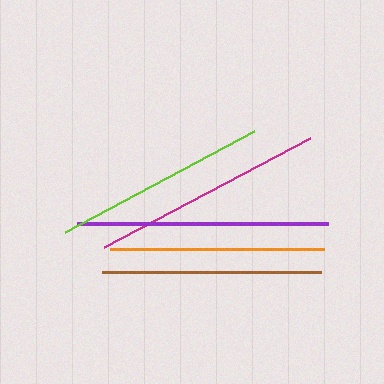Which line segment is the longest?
The purple line is the longest at approximately 251 pixels.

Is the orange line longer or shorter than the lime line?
The orange line is longer than the lime line.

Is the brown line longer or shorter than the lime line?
The brown line is longer than the lime line.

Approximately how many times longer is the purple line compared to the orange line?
The purple line is approximately 1.2 times the length of the orange line.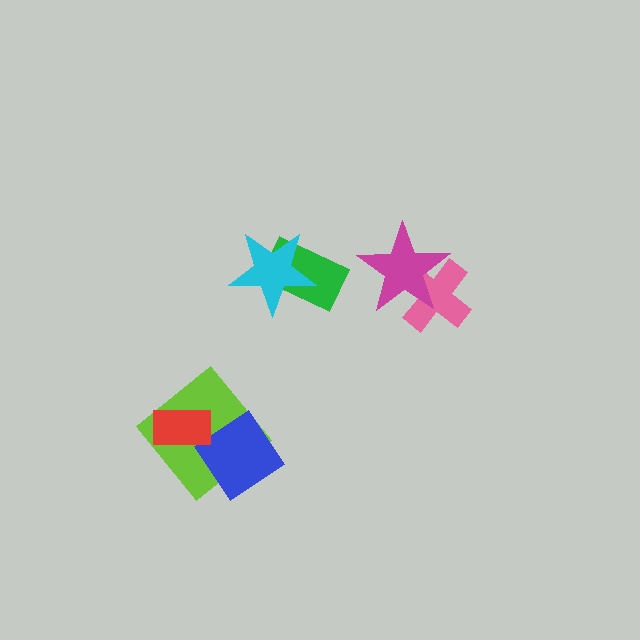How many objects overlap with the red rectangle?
2 objects overlap with the red rectangle.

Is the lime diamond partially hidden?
Yes, it is partially covered by another shape.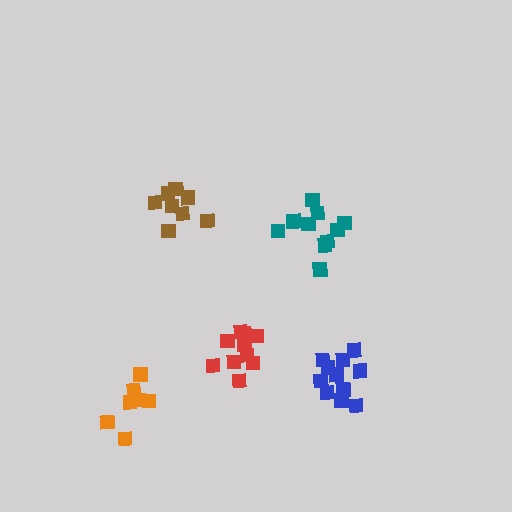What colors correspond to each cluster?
The clusters are colored: teal, brown, blue, orange, red.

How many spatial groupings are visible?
There are 5 spatial groupings.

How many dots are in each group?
Group 1: 10 dots, Group 2: 8 dots, Group 3: 11 dots, Group 4: 7 dots, Group 5: 10 dots (46 total).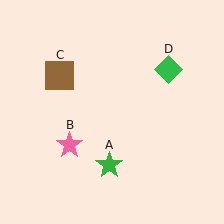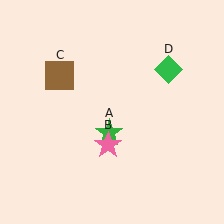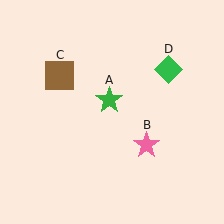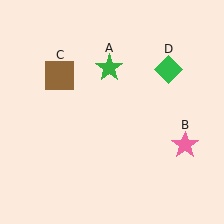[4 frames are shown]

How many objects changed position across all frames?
2 objects changed position: green star (object A), pink star (object B).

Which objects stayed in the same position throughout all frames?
Brown square (object C) and green diamond (object D) remained stationary.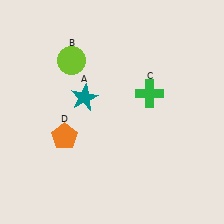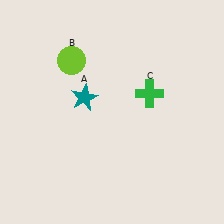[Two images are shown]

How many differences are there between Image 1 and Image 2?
There is 1 difference between the two images.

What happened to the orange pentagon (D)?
The orange pentagon (D) was removed in Image 2. It was in the bottom-left area of Image 1.